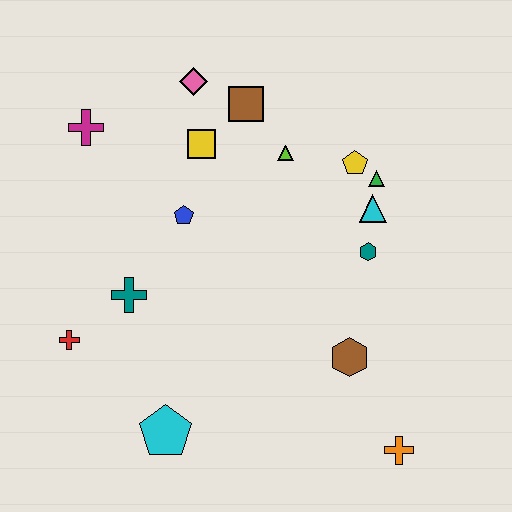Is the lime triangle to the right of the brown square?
Yes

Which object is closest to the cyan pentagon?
The red cross is closest to the cyan pentagon.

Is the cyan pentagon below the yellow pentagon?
Yes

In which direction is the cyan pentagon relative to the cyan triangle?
The cyan pentagon is below the cyan triangle.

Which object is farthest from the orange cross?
The magenta cross is farthest from the orange cross.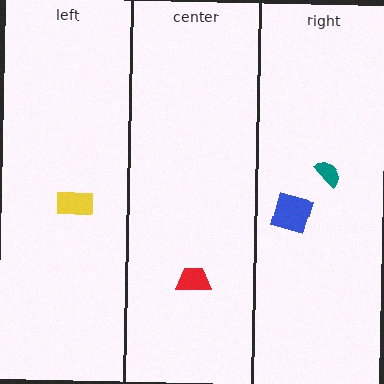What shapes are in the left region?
The yellow rectangle.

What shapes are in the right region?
The blue square, the teal semicircle.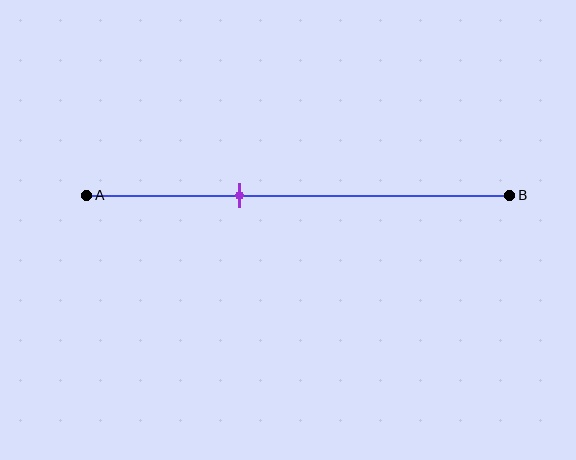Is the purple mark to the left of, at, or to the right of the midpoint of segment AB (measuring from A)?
The purple mark is to the left of the midpoint of segment AB.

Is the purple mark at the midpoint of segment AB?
No, the mark is at about 35% from A, not at the 50% midpoint.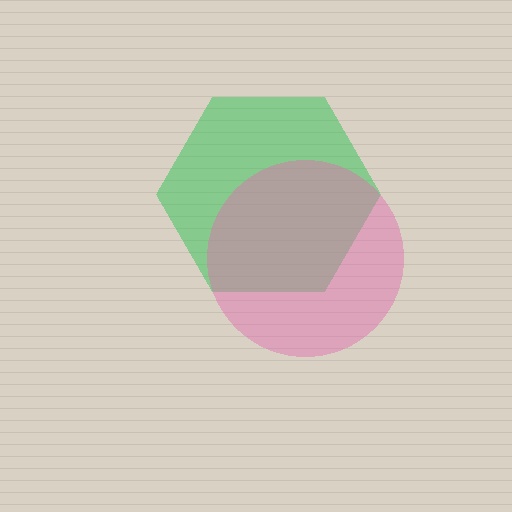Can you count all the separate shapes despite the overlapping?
Yes, there are 2 separate shapes.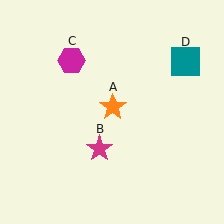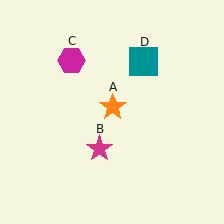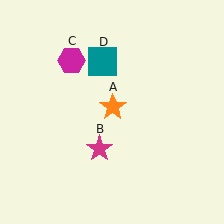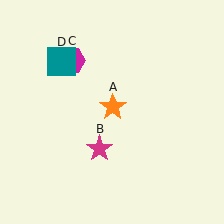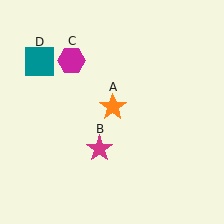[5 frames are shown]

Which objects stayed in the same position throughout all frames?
Orange star (object A) and magenta star (object B) and magenta hexagon (object C) remained stationary.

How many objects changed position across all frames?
1 object changed position: teal square (object D).